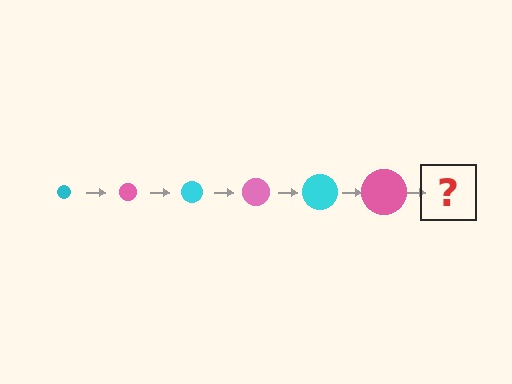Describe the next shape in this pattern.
It should be a cyan circle, larger than the previous one.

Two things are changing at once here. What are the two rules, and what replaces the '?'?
The two rules are that the circle grows larger each step and the color cycles through cyan and pink. The '?' should be a cyan circle, larger than the previous one.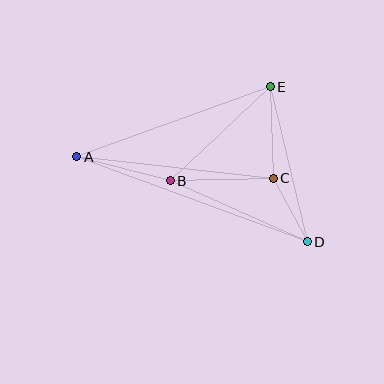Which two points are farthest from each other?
Points A and D are farthest from each other.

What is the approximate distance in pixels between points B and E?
The distance between B and E is approximately 137 pixels.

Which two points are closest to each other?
Points C and D are closest to each other.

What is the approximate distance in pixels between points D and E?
The distance between D and E is approximately 159 pixels.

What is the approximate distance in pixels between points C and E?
The distance between C and E is approximately 92 pixels.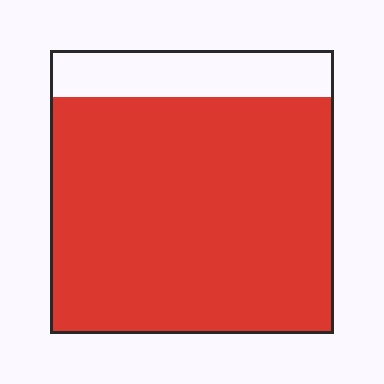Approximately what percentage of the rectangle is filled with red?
Approximately 85%.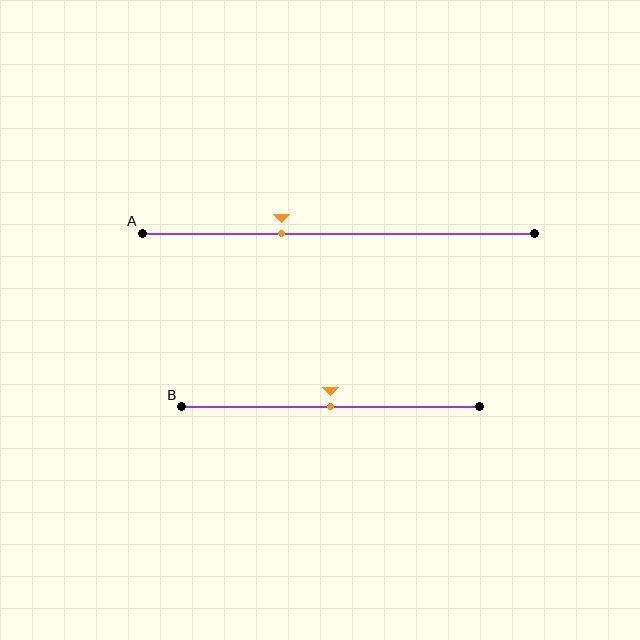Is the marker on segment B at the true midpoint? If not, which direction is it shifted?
Yes, the marker on segment B is at the true midpoint.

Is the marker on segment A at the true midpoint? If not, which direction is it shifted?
No, the marker on segment A is shifted to the left by about 14% of the segment length.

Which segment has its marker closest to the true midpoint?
Segment B has its marker closest to the true midpoint.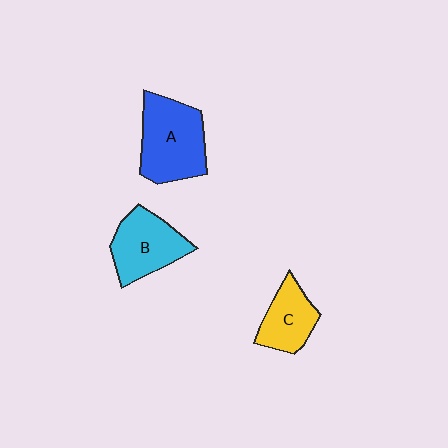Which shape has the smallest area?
Shape C (yellow).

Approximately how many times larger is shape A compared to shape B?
Approximately 1.2 times.